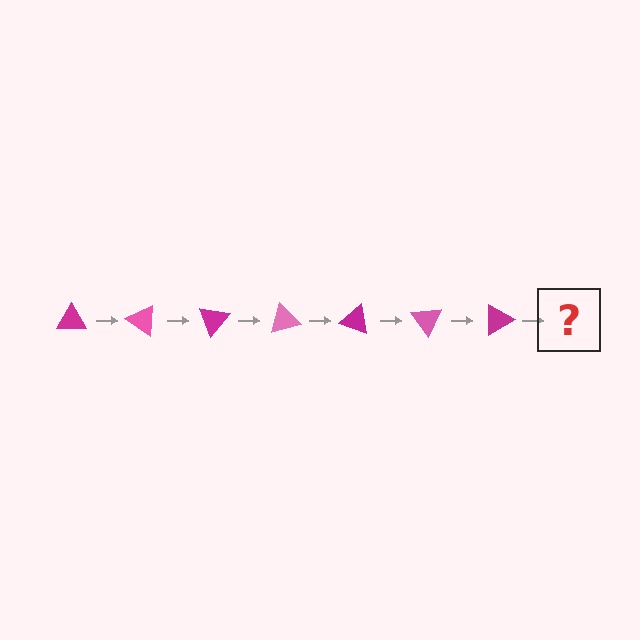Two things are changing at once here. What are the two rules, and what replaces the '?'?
The two rules are that it rotates 35 degrees each step and the color cycles through magenta and pink. The '?' should be a pink triangle, rotated 245 degrees from the start.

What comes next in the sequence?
The next element should be a pink triangle, rotated 245 degrees from the start.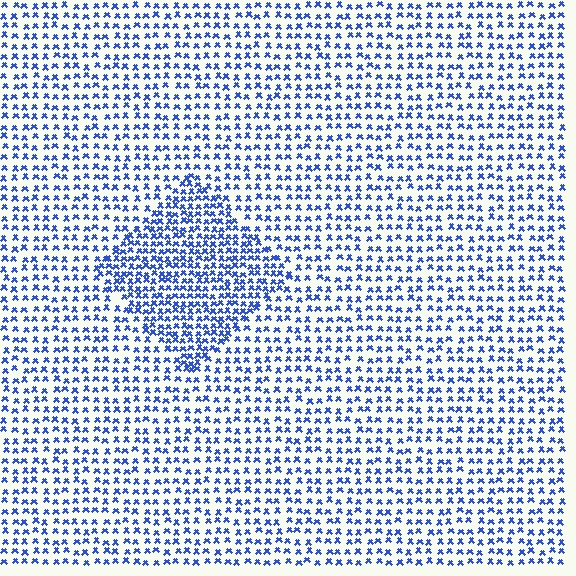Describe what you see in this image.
The image contains small blue elements arranged at two different densities. A diamond-shaped region is visible where the elements are more densely packed than the surrounding area.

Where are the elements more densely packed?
The elements are more densely packed inside the diamond boundary.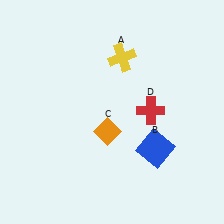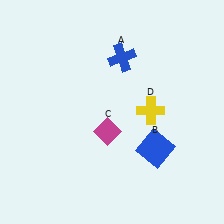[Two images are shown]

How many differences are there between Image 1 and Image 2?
There are 3 differences between the two images.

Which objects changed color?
A changed from yellow to blue. C changed from orange to magenta. D changed from red to yellow.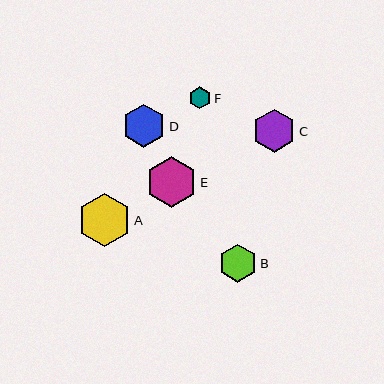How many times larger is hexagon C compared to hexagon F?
Hexagon C is approximately 1.9 times the size of hexagon F.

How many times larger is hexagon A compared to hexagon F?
Hexagon A is approximately 2.4 times the size of hexagon F.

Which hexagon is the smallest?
Hexagon F is the smallest with a size of approximately 22 pixels.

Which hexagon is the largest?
Hexagon A is the largest with a size of approximately 54 pixels.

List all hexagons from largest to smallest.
From largest to smallest: A, E, D, C, B, F.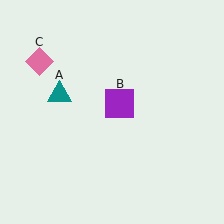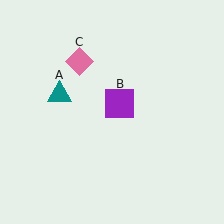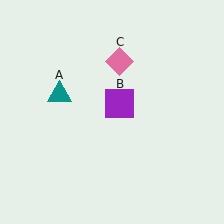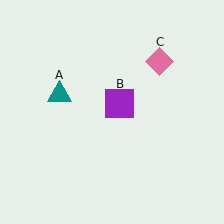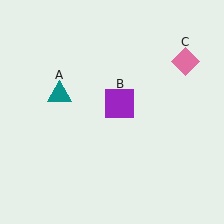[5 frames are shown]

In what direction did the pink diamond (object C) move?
The pink diamond (object C) moved right.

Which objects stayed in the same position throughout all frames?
Teal triangle (object A) and purple square (object B) remained stationary.